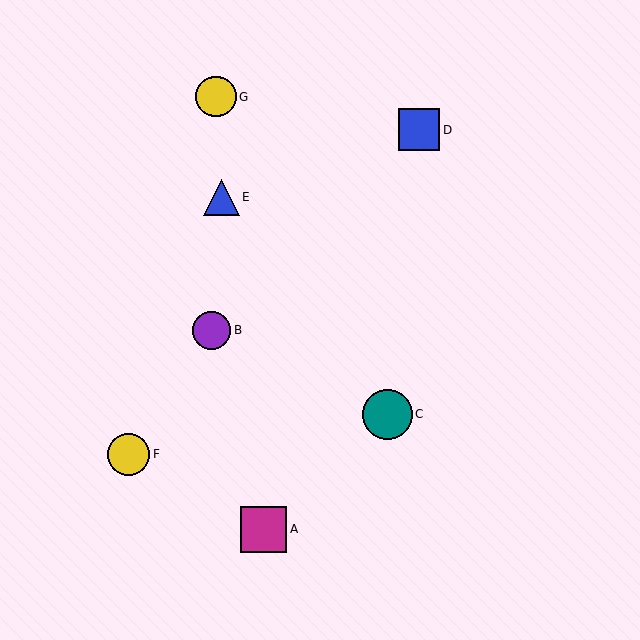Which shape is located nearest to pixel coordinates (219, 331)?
The purple circle (labeled B) at (212, 331) is nearest to that location.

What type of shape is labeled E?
Shape E is a blue triangle.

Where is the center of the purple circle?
The center of the purple circle is at (212, 331).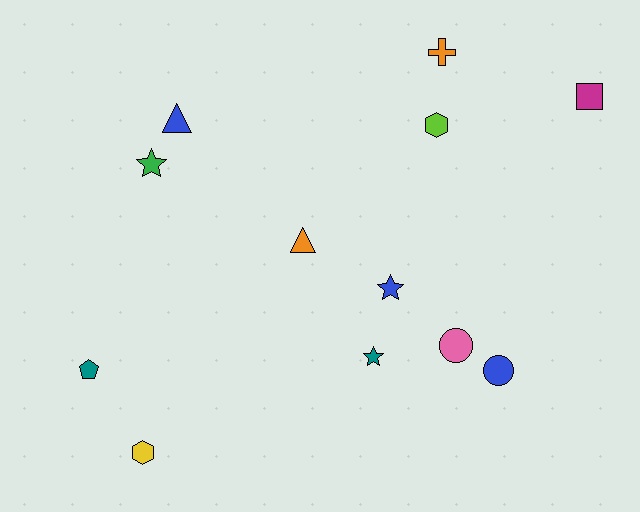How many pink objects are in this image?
There is 1 pink object.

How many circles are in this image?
There are 2 circles.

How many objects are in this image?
There are 12 objects.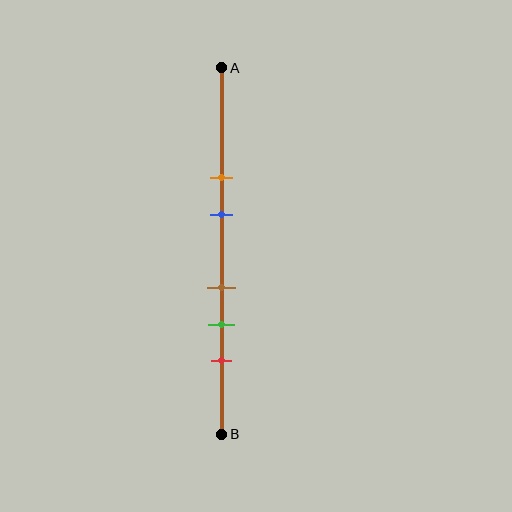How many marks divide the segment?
There are 5 marks dividing the segment.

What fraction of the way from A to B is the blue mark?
The blue mark is approximately 40% (0.4) of the way from A to B.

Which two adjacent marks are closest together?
The brown and green marks are the closest adjacent pair.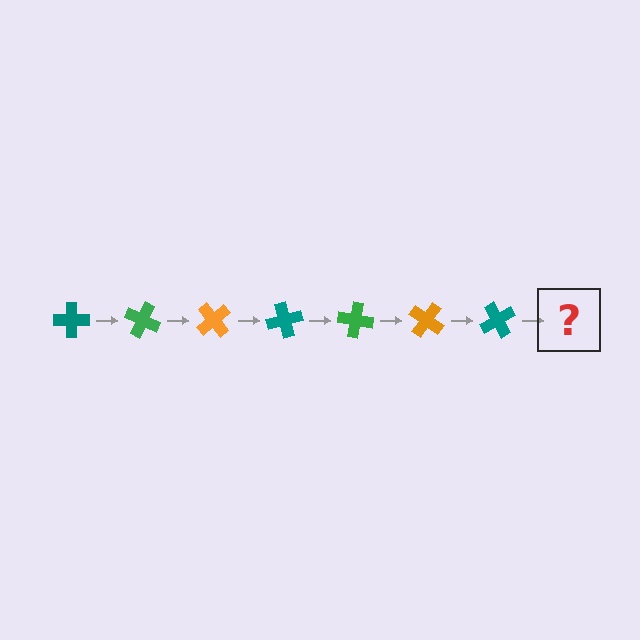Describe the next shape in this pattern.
It should be a green cross, rotated 175 degrees from the start.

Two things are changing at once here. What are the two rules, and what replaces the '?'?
The two rules are that it rotates 25 degrees each step and the color cycles through teal, green, and orange. The '?' should be a green cross, rotated 175 degrees from the start.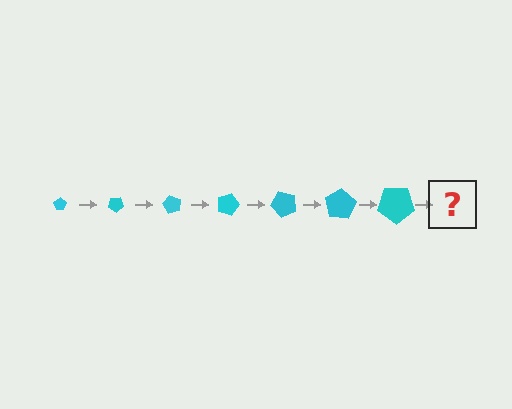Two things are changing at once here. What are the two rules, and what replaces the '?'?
The two rules are that the pentagon grows larger each step and it rotates 30 degrees each step. The '?' should be a pentagon, larger than the previous one and rotated 210 degrees from the start.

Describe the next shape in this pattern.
It should be a pentagon, larger than the previous one and rotated 210 degrees from the start.